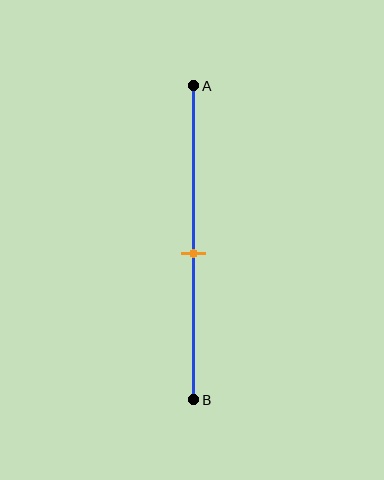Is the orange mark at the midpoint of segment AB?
No, the mark is at about 55% from A, not at the 50% midpoint.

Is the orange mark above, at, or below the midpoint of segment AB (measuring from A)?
The orange mark is below the midpoint of segment AB.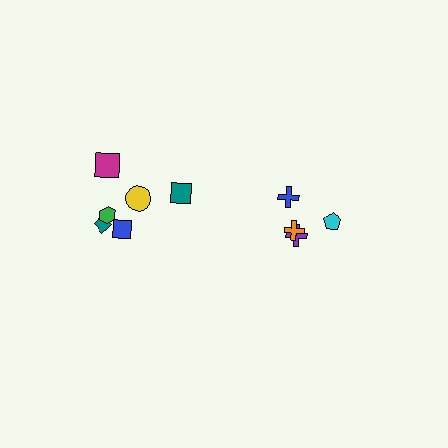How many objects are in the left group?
There are 6 objects.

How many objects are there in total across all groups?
There are 10 objects.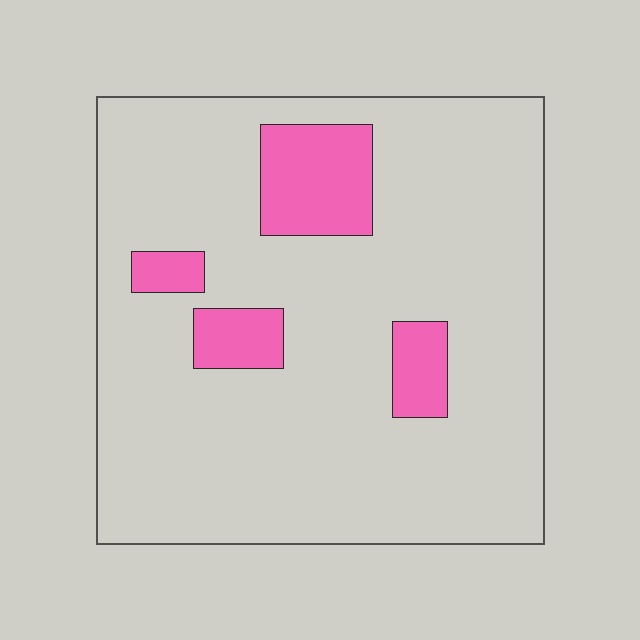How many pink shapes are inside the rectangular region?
4.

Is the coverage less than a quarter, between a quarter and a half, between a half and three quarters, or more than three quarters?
Less than a quarter.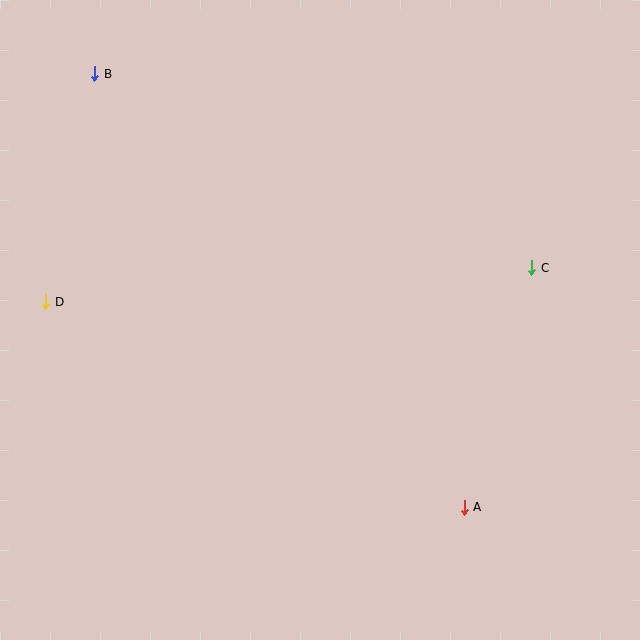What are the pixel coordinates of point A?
Point A is at (464, 507).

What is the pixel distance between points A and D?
The distance between A and D is 466 pixels.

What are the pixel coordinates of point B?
Point B is at (95, 74).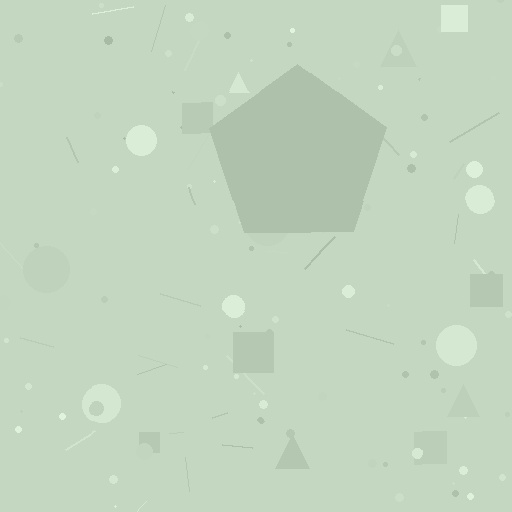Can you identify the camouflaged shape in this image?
The camouflaged shape is a pentagon.